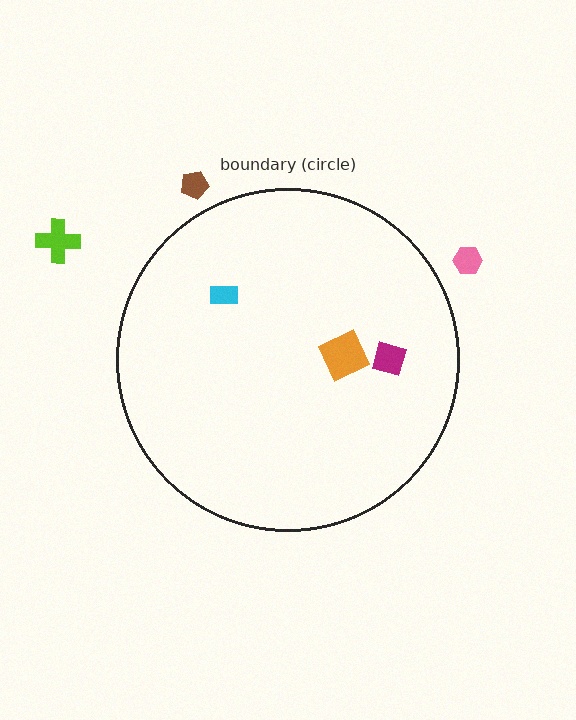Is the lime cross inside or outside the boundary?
Outside.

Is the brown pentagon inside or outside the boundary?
Outside.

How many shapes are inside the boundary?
3 inside, 3 outside.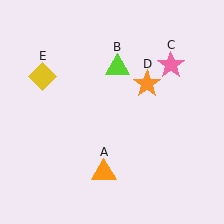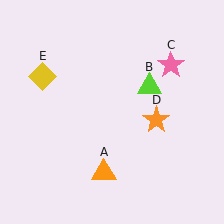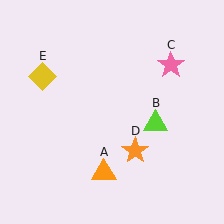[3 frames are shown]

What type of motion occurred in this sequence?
The lime triangle (object B), orange star (object D) rotated clockwise around the center of the scene.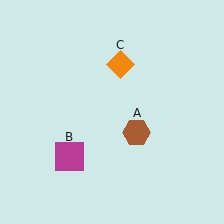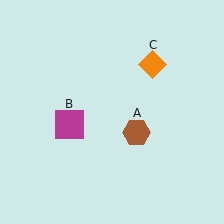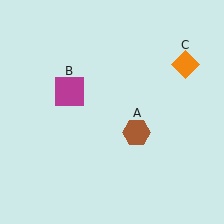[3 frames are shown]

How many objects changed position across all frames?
2 objects changed position: magenta square (object B), orange diamond (object C).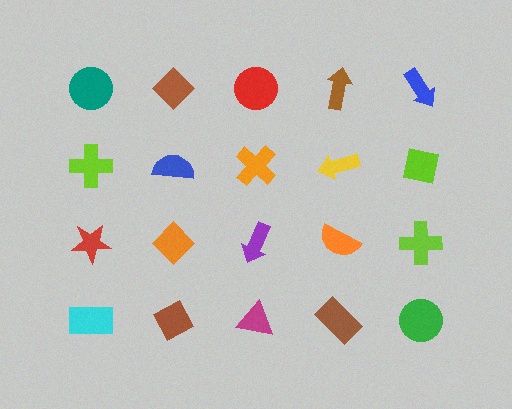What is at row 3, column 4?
An orange semicircle.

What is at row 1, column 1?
A teal circle.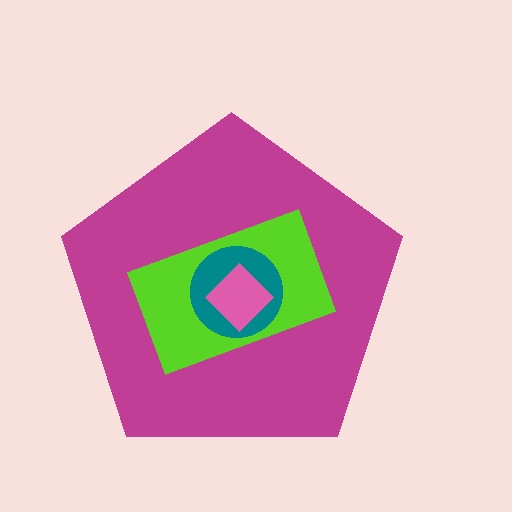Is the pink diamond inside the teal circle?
Yes.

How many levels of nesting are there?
4.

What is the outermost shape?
The magenta pentagon.